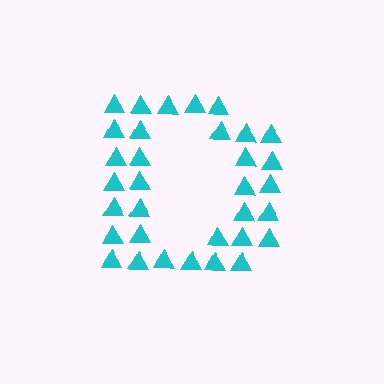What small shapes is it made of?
It is made of small triangles.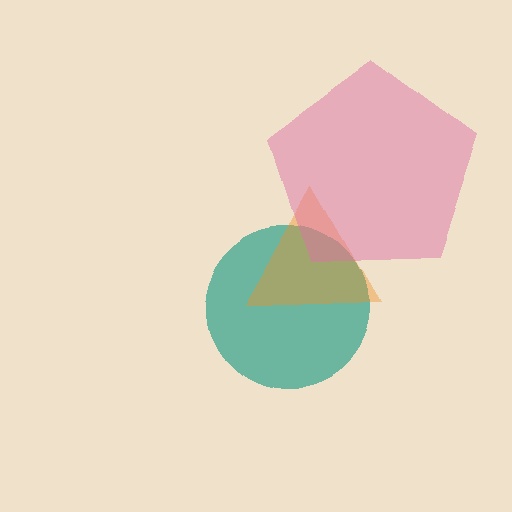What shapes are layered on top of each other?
The layered shapes are: a teal circle, an orange triangle, a pink pentagon.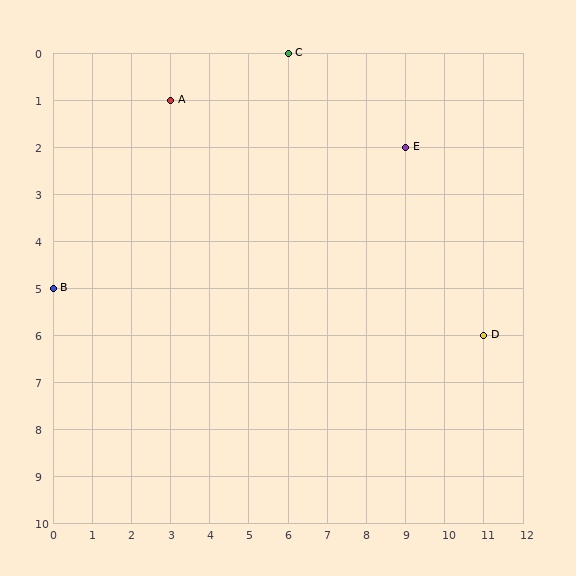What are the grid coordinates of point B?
Point B is at grid coordinates (0, 5).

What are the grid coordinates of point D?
Point D is at grid coordinates (11, 6).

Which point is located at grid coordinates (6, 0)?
Point C is at (6, 0).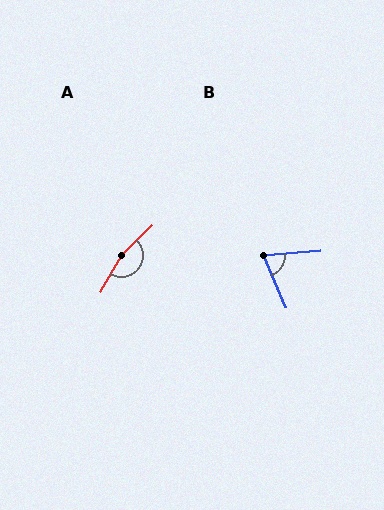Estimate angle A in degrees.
Approximately 164 degrees.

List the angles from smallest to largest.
B (71°), A (164°).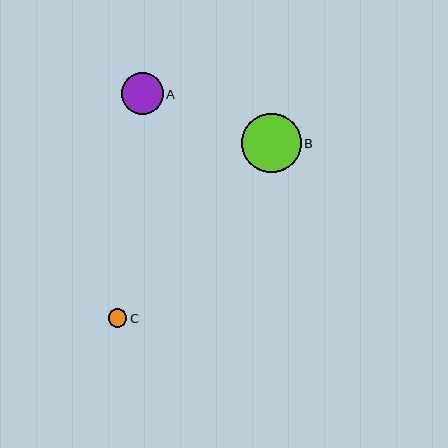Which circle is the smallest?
Circle C is the smallest with a size of approximately 18 pixels.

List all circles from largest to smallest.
From largest to smallest: B, A, C.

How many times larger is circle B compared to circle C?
Circle B is approximately 3.3 times the size of circle C.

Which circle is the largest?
Circle B is the largest with a size of approximately 60 pixels.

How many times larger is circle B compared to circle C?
Circle B is approximately 3.3 times the size of circle C.